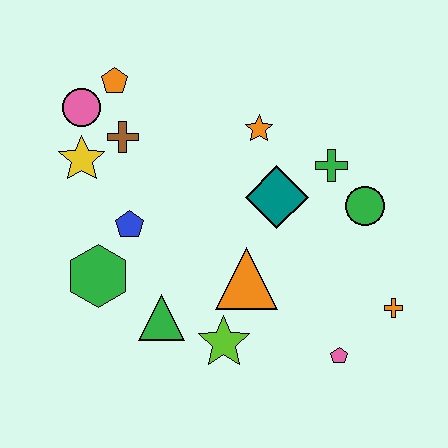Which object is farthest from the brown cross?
The orange cross is farthest from the brown cross.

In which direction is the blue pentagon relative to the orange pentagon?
The blue pentagon is below the orange pentagon.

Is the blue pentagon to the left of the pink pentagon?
Yes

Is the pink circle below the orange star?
No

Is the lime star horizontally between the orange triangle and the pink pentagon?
No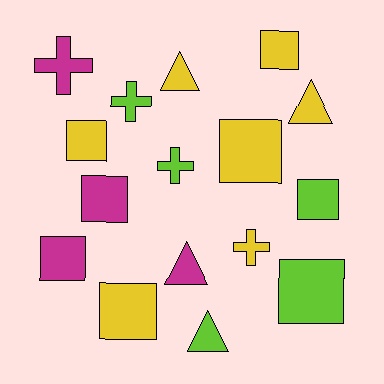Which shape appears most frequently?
Square, with 8 objects.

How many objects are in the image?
There are 16 objects.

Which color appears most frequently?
Yellow, with 7 objects.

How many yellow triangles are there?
There are 2 yellow triangles.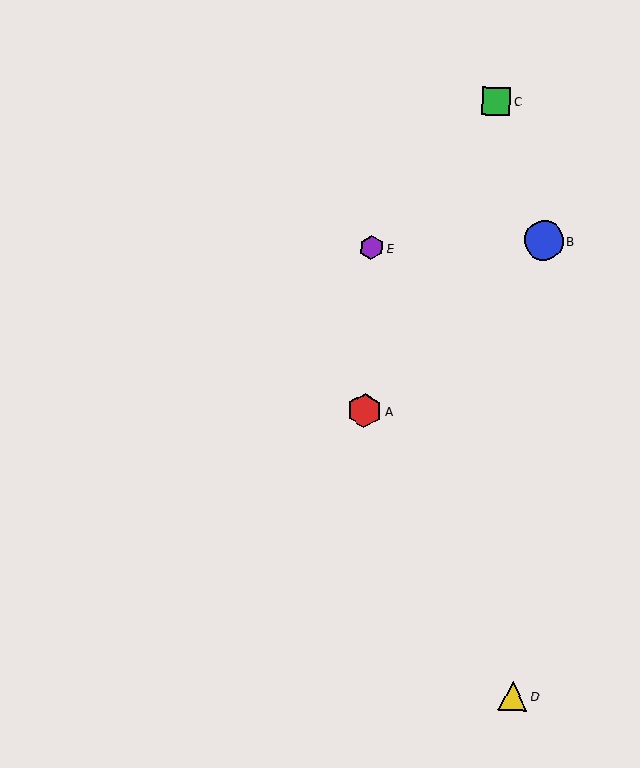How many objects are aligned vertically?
2 objects (A, E) are aligned vertically.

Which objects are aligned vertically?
Objects A, E are aligned vertically.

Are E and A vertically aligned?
Yes, both are at x≈371.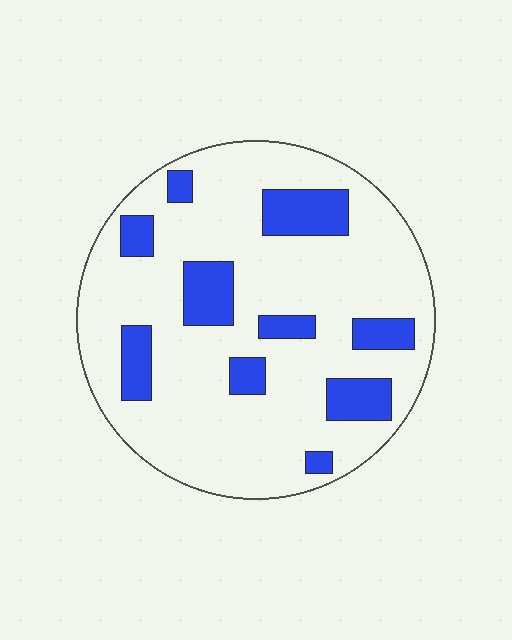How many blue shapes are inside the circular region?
10.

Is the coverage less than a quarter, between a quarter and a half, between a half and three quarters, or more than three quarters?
Less than a quarter.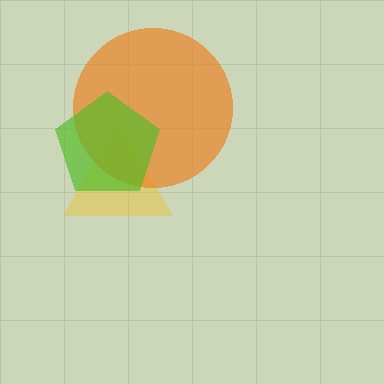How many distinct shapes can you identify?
There are 3 distinct shapes: a yellow triangle, an orange circle, a lime pentagon.